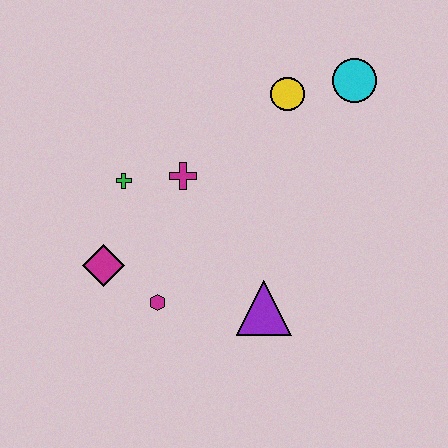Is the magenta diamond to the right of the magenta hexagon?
No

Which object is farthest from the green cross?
The cyan circle is farthest from the green cross.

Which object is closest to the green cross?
The magenta cross is closest to the green cross.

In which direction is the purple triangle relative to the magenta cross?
The purple triangle is below the magenta cross.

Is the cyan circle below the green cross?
No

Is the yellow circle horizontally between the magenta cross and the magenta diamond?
No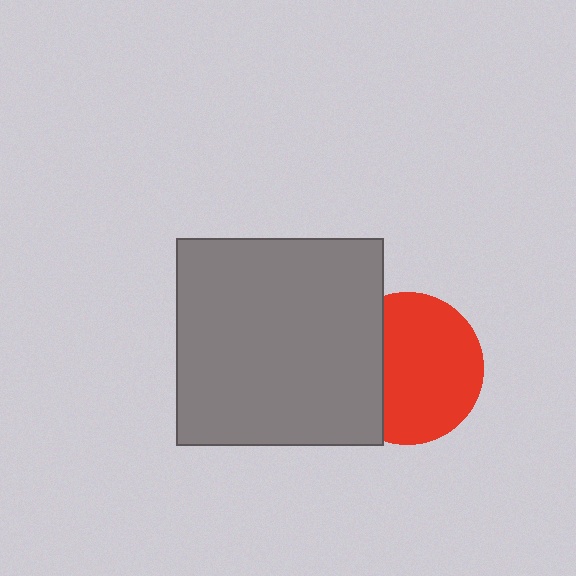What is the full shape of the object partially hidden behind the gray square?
The partially hidden object is a red circle.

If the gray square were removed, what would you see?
You would see the complete red circle.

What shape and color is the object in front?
The object in front is a gray square.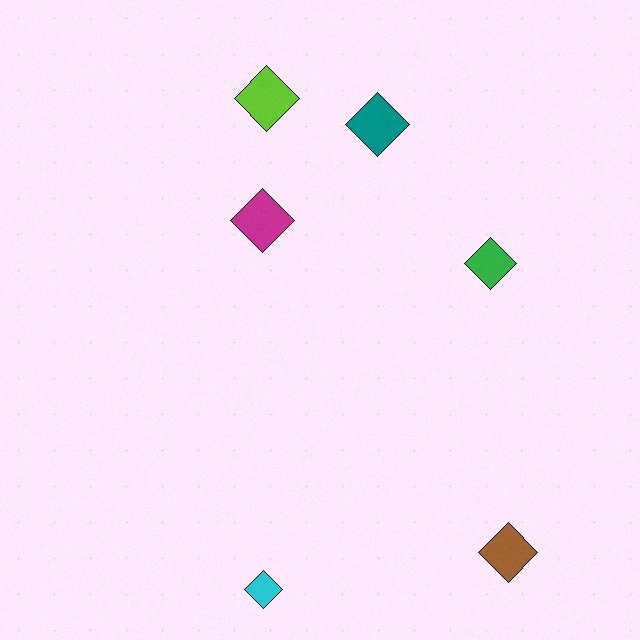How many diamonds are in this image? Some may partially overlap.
There are 6 diamonds.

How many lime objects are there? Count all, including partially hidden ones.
There is 1 lime object.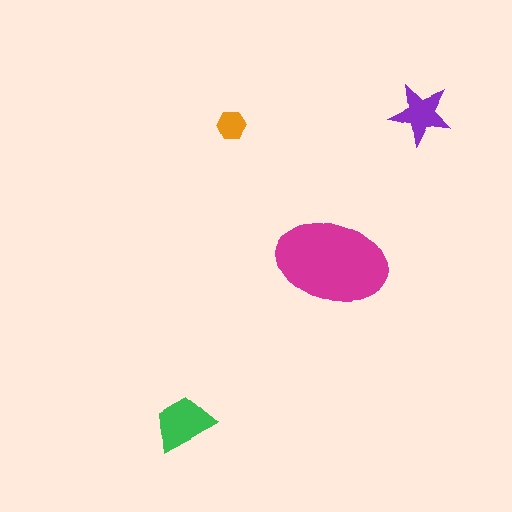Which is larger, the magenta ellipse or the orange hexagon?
The magenta ellipse.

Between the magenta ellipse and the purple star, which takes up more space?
The magenta ellipse.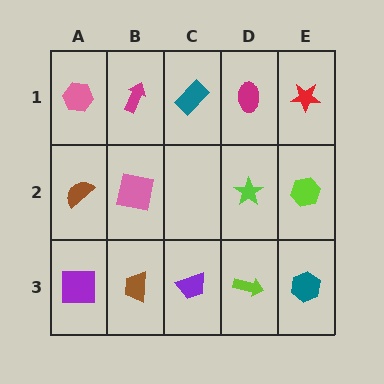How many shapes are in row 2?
4 shapes.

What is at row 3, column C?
A purple trapezoid.